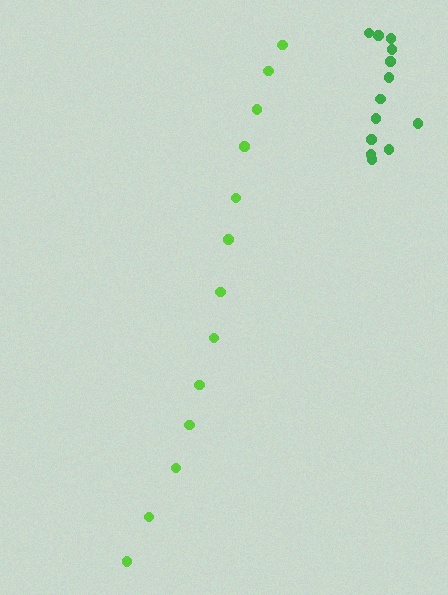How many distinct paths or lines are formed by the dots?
There are 2 distinct paths.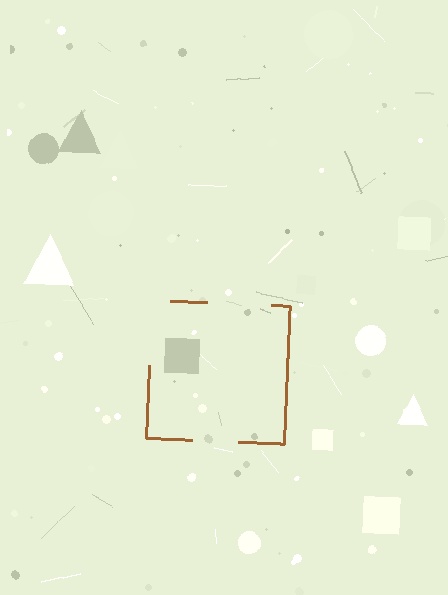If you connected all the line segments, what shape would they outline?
They would outline a square.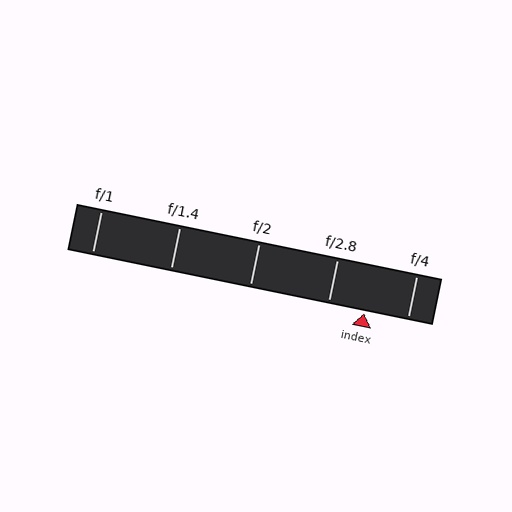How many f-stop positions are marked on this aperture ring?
There are 5 f-stop positions marked.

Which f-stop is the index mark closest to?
The index mark is closest to f/2.8.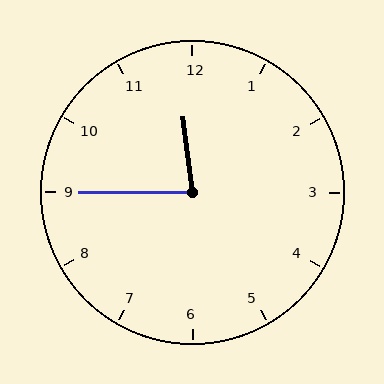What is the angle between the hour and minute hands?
Approximately 82 degrees.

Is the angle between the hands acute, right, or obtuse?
It is acute.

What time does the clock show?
11:45.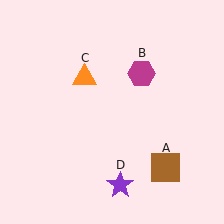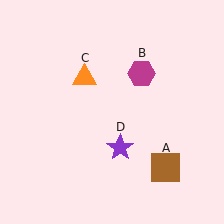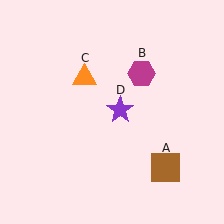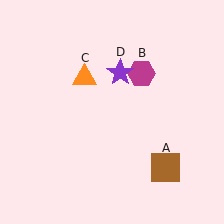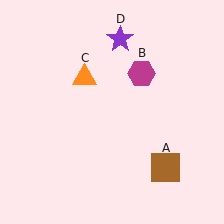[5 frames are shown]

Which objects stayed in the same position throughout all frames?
Brown square (object A) and magenta hexagon (object B) and orange triangle (object C) remained stationary.